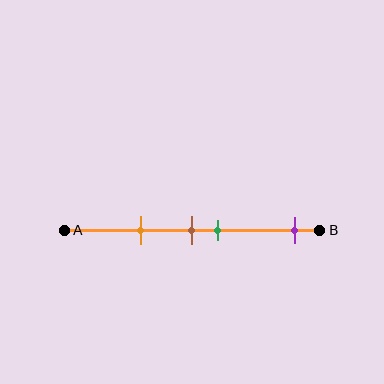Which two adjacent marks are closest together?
The brown and green marks are the closest adjacent pair.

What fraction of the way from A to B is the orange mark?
The orange mark is approximately 30% (0.3) of the way from A to B.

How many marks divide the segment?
There are 4 marks dividing the segment.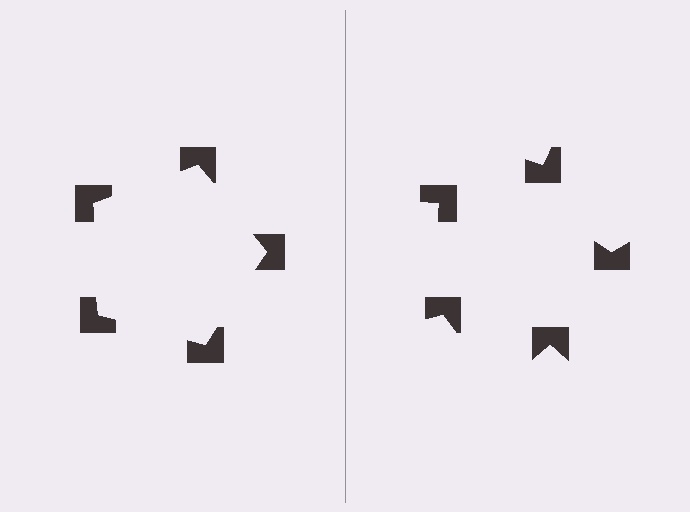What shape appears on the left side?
An illusory pentagon.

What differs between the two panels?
The notched squares are positioned identically on both sides; only the wedge orientations differ. On the left they align to a pentagon; on the right they are misaligned.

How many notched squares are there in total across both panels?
10 — 5 on each side.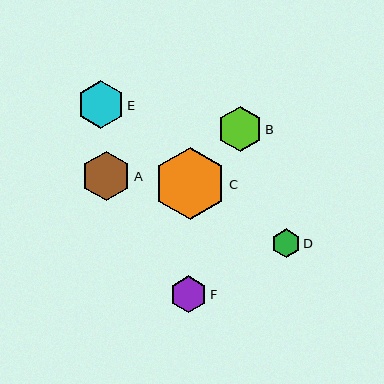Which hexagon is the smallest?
Hexagon D is the smallest with a size of approximately 28 pixels.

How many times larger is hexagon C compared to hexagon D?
Hexagon C is approximately 2.6 times the size of hexagon D.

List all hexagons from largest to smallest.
From largest to smallest: C, A, E, B, F, D.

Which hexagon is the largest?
Hexagon C is the largest with a size of approximately 73 pixels.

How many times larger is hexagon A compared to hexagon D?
Hexagon A is approximately 1.8 times the size of hexagon D.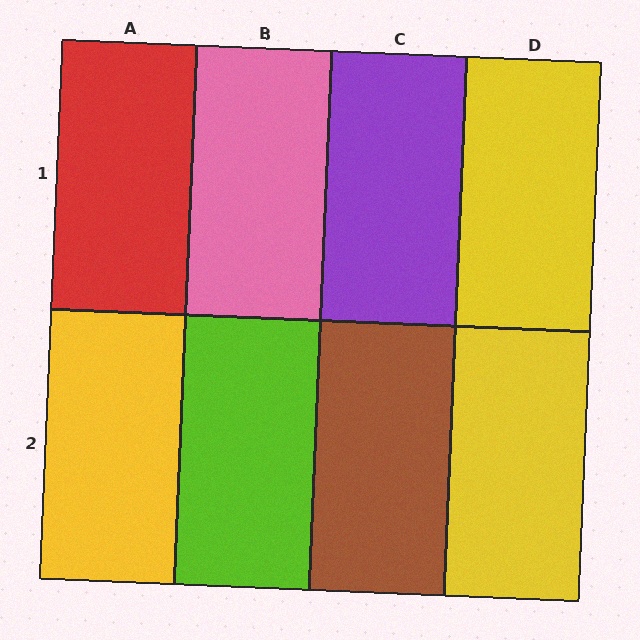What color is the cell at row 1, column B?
Pink.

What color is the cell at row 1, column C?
Purple.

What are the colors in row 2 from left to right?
Yellow, lime, brown, yellow.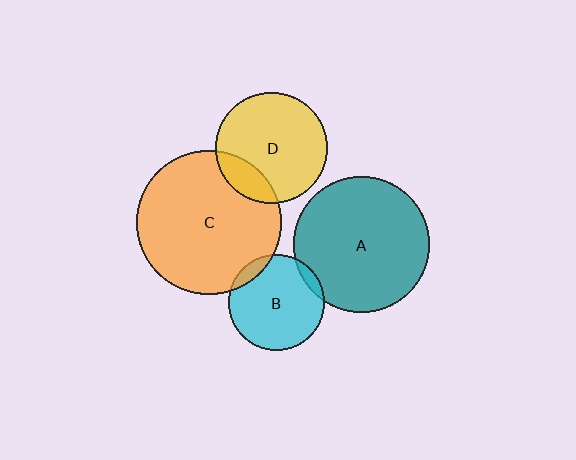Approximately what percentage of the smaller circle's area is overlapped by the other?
Approximately 5%.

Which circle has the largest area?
Circle C (orange).